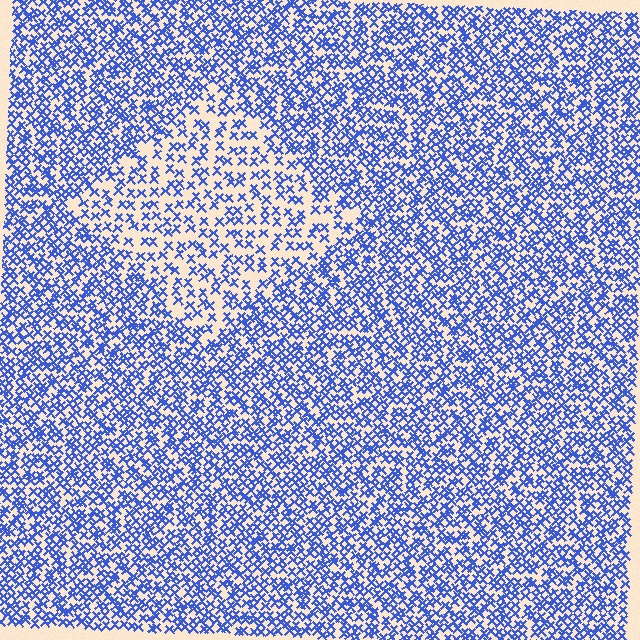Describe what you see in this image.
The image contains small blue elements arranged at two different densities. A diamond-shaped region is visible where the elements are less densely packed than the surrounding area.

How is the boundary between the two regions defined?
The boundary is defined by a change in element density (approximately 1.9x ratio). All elements are the same color, size, and shape.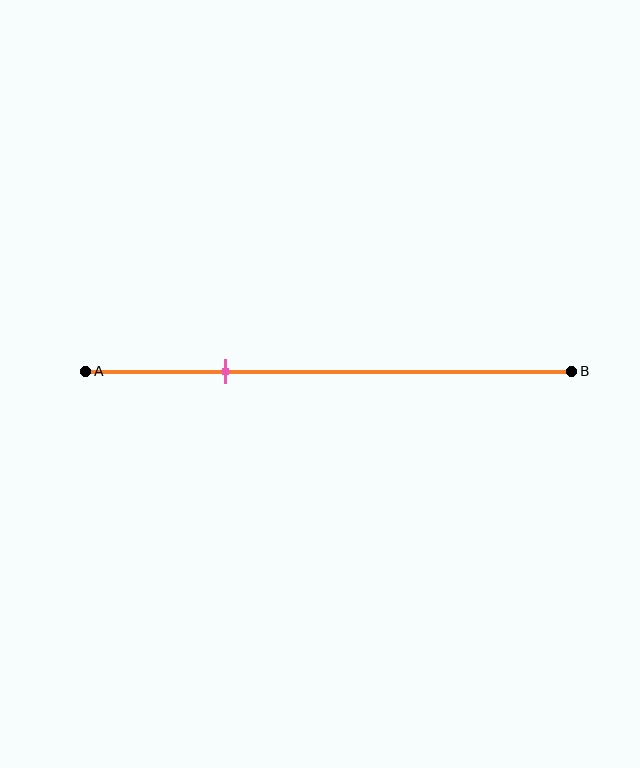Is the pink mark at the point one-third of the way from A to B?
No, the mark is at about 30% from A, not at the 33% one-third point.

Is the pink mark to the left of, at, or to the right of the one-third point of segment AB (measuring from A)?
The pink mark is to the left of the one-third point of segment AB.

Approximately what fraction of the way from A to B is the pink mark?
The pink mark is approximately 30% of the way from A to B.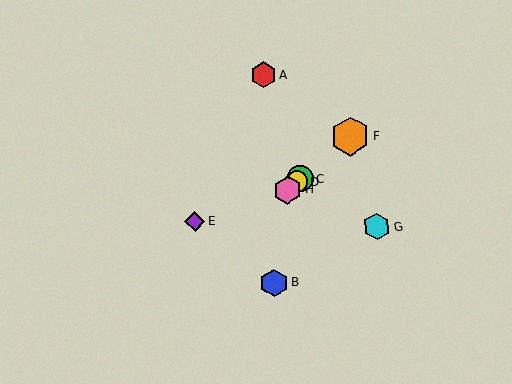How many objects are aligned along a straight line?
4 objects (C, D, F, H) are aligned along a straight line.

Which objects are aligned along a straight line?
Objects C, D, F, H are aligned along a straight line.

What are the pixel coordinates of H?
Object H is at (288, 190).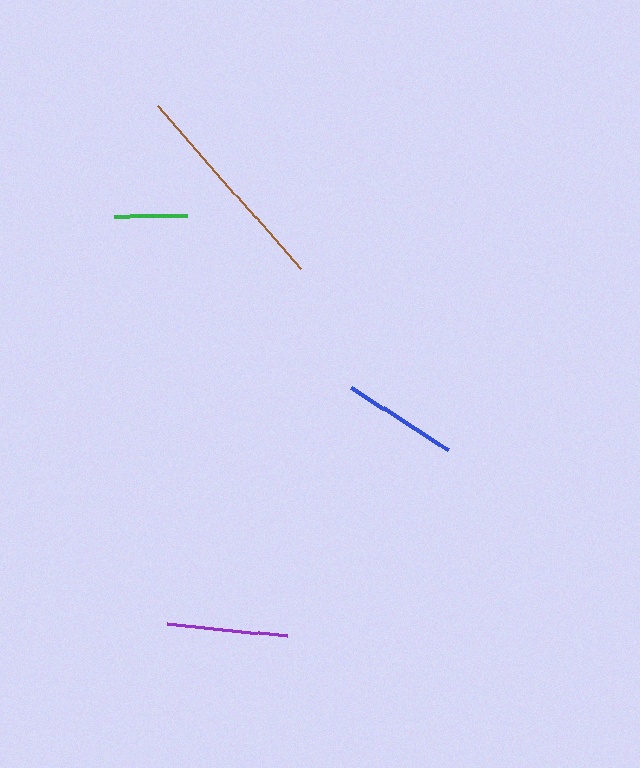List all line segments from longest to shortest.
From longest to shortest: brown, purple, blue, green.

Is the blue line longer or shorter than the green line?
The blue line is longer than the green line.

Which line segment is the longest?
The brown line is the longest at approximately 217 pixels.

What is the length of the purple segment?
The purple segment is approximately 121 pixels long.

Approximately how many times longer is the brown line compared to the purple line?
The brown line is approximately 1.8 times the length of the purple line.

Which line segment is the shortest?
The green line is the shortest at approximately 73 pixels.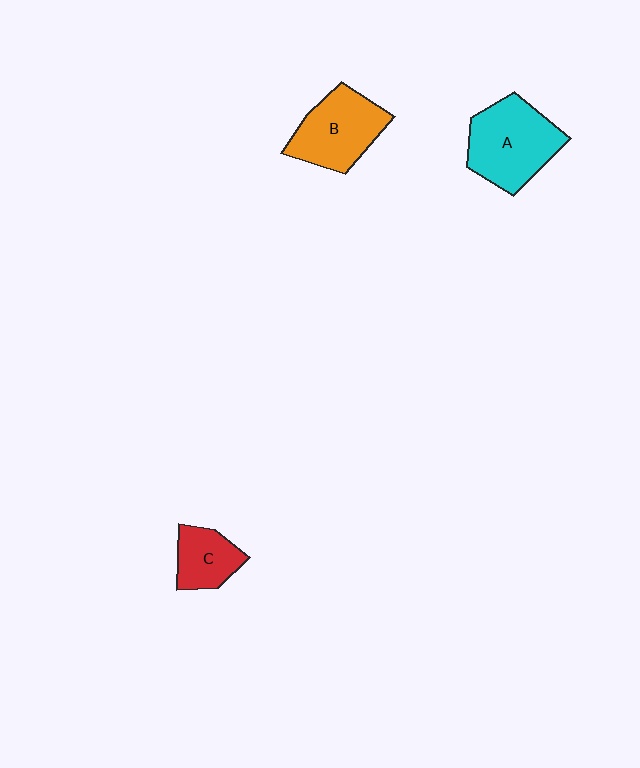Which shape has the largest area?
Shape A (cyan).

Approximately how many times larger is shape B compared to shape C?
Approximately 1.7 times.